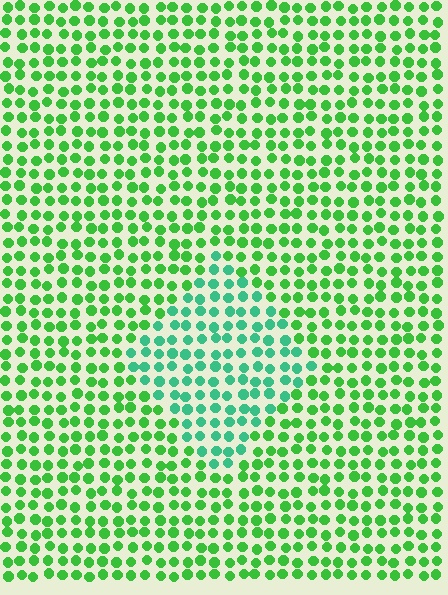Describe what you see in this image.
The image is filled with small green elements in a uniform arrangement. A diamond-shaped region is visible where the elements are tinted to a slightly different hue, forming a subtle color boundary.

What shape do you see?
I see a diamond.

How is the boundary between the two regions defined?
The boundary is defined purely by a slight shift in hue (about 34 degrees). Spacing, size, and orientation are identical on both sides.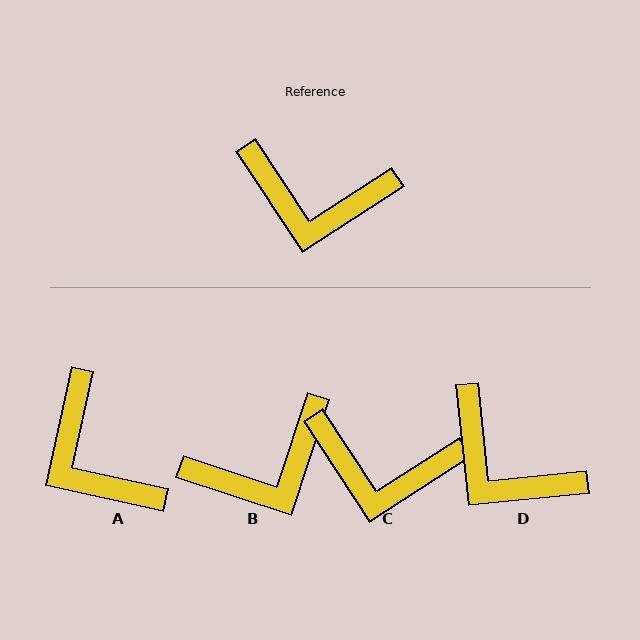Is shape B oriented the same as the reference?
No, it is off by about 39 degrees.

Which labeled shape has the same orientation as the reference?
C.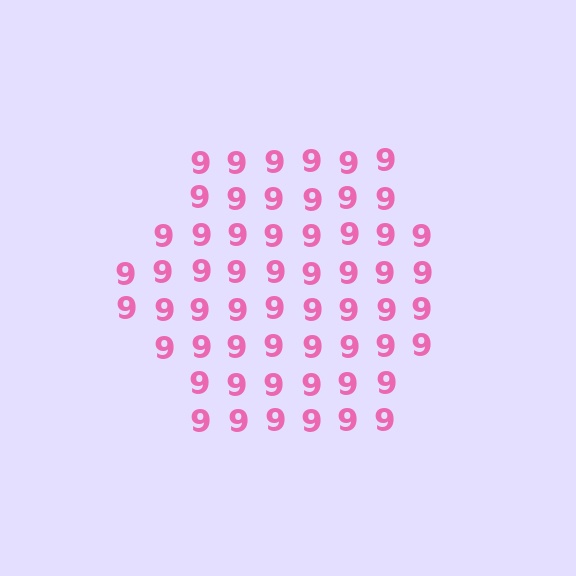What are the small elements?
The small elements are digit 9's.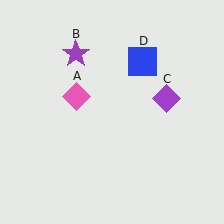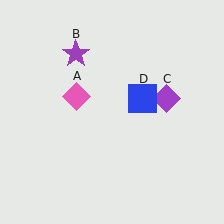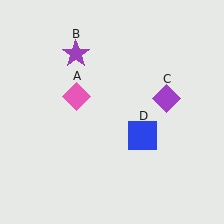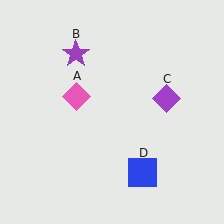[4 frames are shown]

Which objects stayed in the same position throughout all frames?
Pink diamond (object A) and purple star (object B) and purple diamond (object C) remained stationary.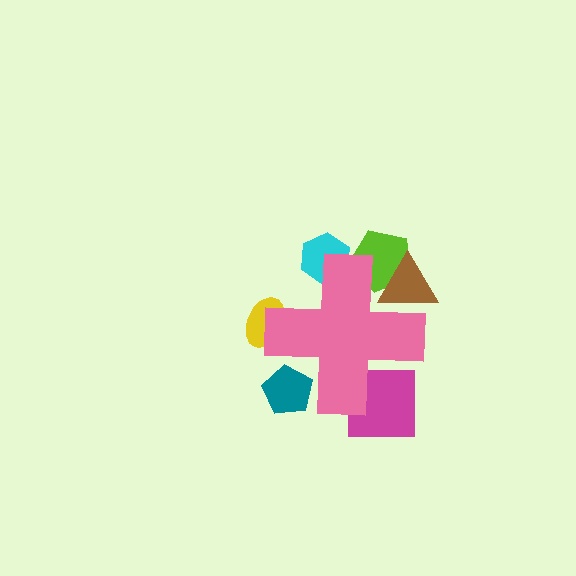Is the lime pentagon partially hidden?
Yes, the lime pentagon is partially hidden behind the pink cross.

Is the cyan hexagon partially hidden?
Yes, the cyan hexagon is partially hidden behind the pink cross.